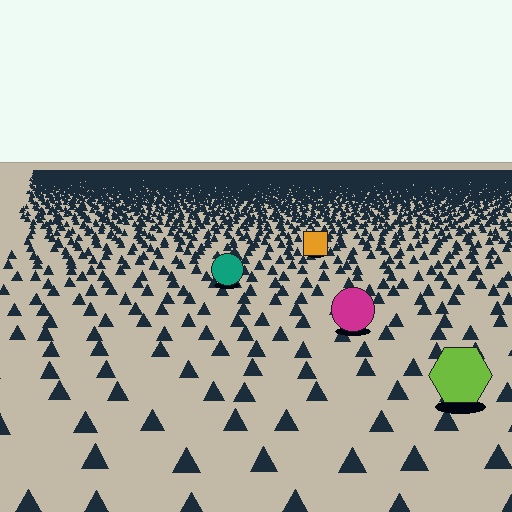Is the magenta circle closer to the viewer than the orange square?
Yes. The magenta circle is closer — you can tell from the texture gradient: the ground texture is coarser near it.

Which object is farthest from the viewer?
The orange square is farthest from the viewer. It appears smaller and the ground texture around it is denser.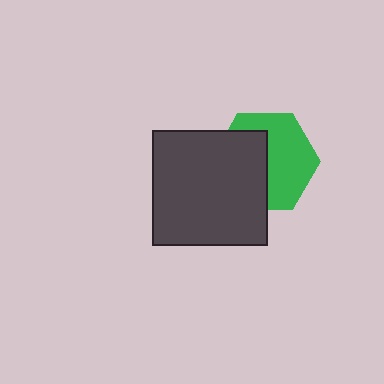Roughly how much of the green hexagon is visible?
About half of it is visible (roughly 54%).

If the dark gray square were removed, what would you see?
You would see the complete green hexagon.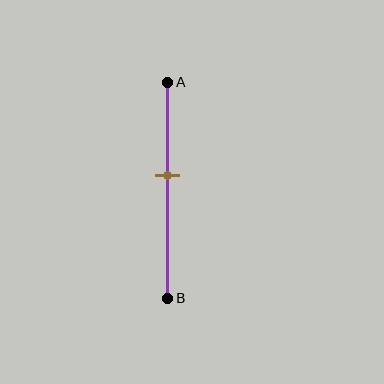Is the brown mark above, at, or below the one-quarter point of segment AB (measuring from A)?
The brown mark is below the one-quarter point of segment AB.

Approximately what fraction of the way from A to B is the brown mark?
The brown mark is approximately 45% of the way from A to B.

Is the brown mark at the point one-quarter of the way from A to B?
No, the mark is at about 45% from A, not at the 25% one-quarter point.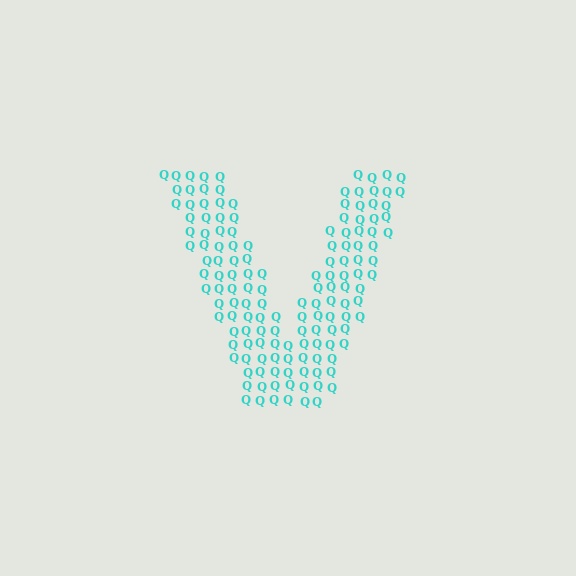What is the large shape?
The large shape is the letter V.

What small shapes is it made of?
It is made of small letter Q's.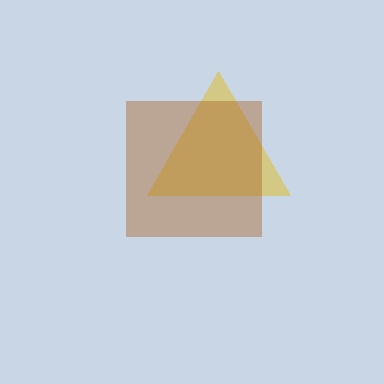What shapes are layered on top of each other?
The layered shapes are: a yellow triangle, a brown square.